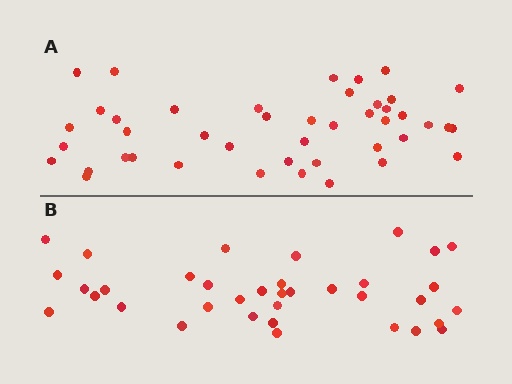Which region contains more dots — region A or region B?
Region A (the top region) has more dots.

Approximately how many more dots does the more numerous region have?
Region A has roughly 8 or so more dots than region B.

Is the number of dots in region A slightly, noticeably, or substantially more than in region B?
Region A has only slightly more — the two regions are fairly close. The ratio is roughly 1.2 to 1.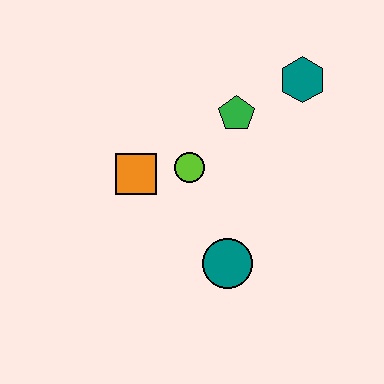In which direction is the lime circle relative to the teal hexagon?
The lime circle is to the left of the teal hexagon.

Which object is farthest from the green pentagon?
The teal circle is farthest from the green pentagon.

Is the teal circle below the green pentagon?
Yes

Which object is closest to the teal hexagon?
The green pentagon is closest to the teal hexagon.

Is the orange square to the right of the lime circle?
No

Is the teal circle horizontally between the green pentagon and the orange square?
Yes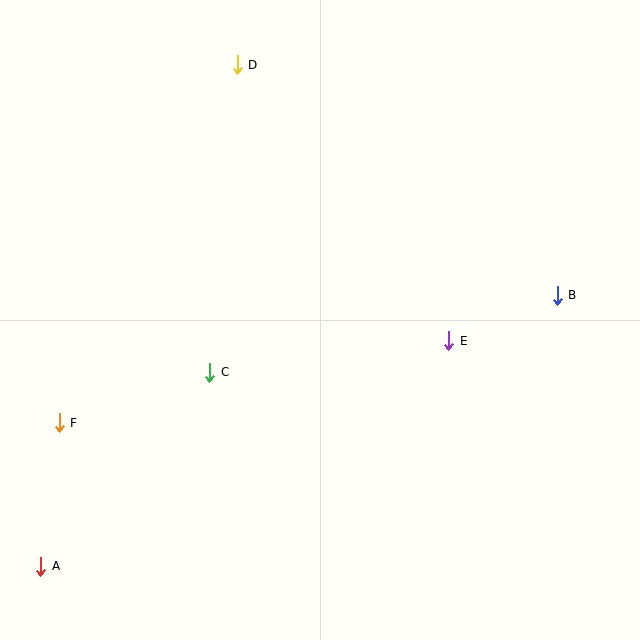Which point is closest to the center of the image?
Point C at (210, 372) is closest to the center.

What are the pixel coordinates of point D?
Point D is at (237, 65).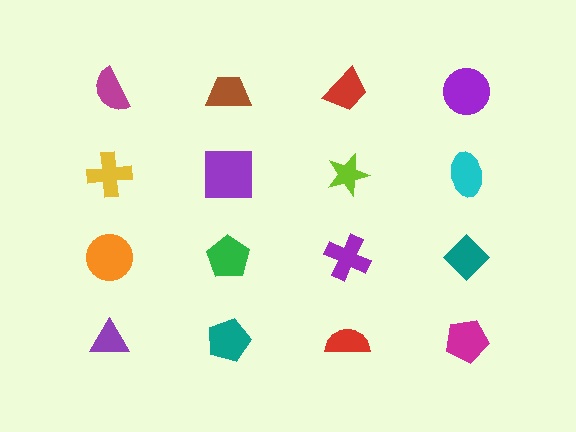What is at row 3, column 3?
A purple cross.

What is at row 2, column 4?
A cyan ellipse.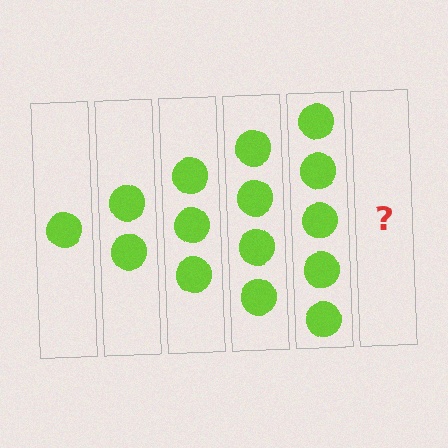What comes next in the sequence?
The next element should be 6 circles.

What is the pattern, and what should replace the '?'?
The pattern is that each step adds one more circle. The '?' should be 6 circles.